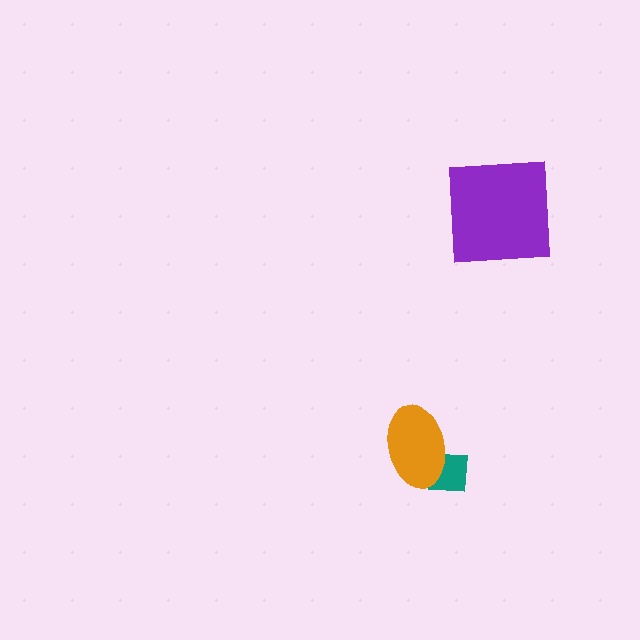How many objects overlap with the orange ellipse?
1 object overlaps with the orange ellipse.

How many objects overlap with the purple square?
0 objects overlap with the purple square.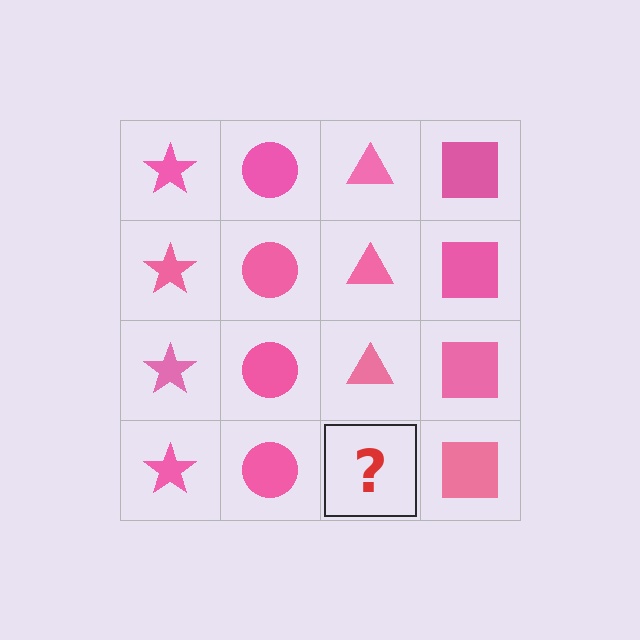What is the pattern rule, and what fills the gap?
The rule is that each column has a consistent shape. The gap should be filled with a pink triangle.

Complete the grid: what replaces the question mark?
The question mark should be replaced with a pink triangle.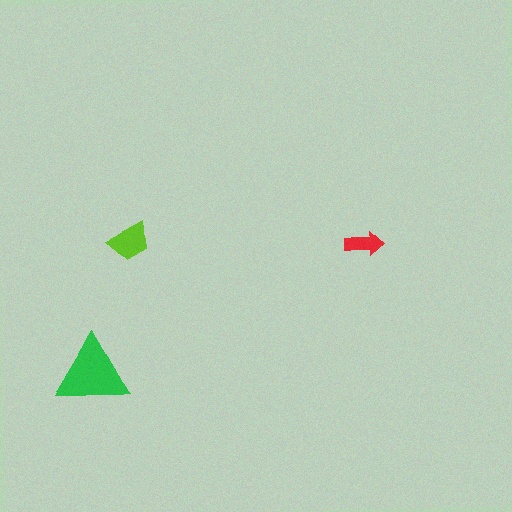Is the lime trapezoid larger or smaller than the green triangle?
Smaller.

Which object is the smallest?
The red arrow.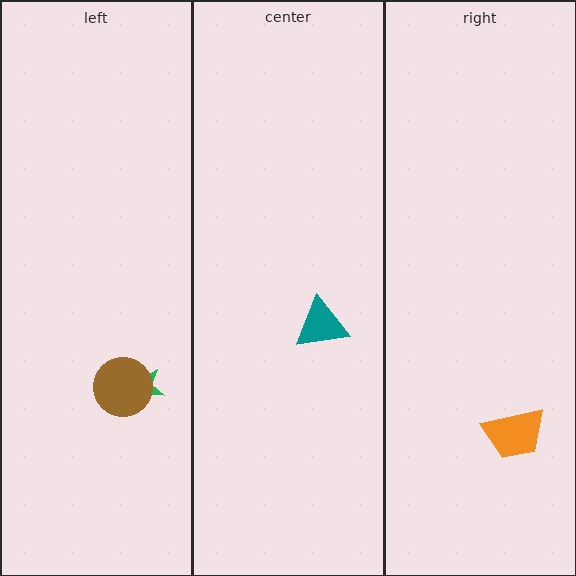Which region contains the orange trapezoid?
The right region.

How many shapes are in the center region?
1.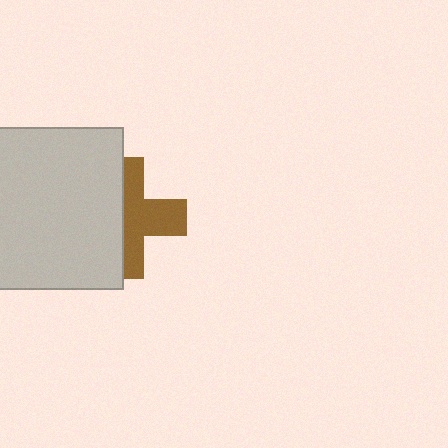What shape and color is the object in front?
The object in front is a light gray square.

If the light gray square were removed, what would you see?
You would see the complete brown cross.